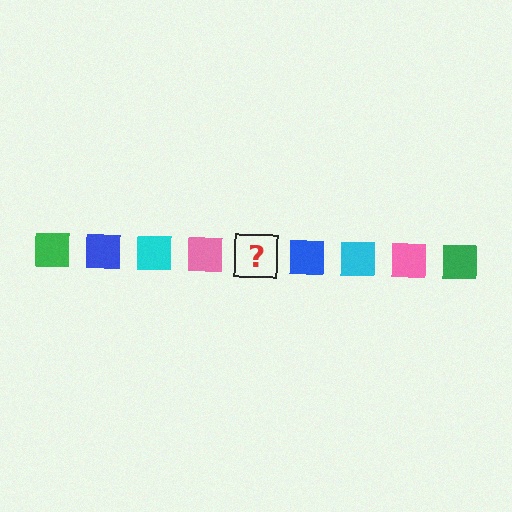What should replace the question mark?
The question mark should be replaced with a green square.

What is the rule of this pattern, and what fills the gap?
The rule is that the pattern cycles through green, blue, cyan, pink squares. The gap should be filled with a green square.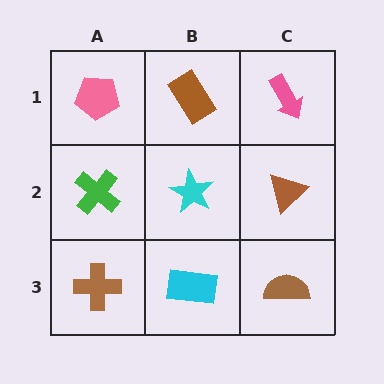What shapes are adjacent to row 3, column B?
A cyan star (row 2, column B), a brown cross (row 3, column A), a brown semicircle (row 3, column C).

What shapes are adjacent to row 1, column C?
A brown triangle (row 2, column C), a brown rectangle (row 1, column B).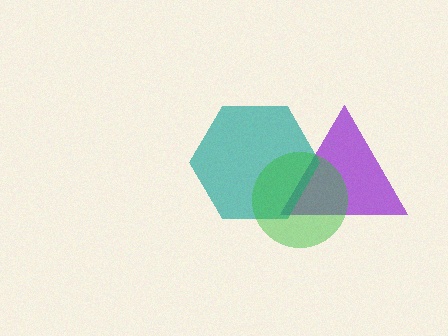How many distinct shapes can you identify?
There are 3 distinct shapes: a purple triangle, a teal hexagon, a green circle.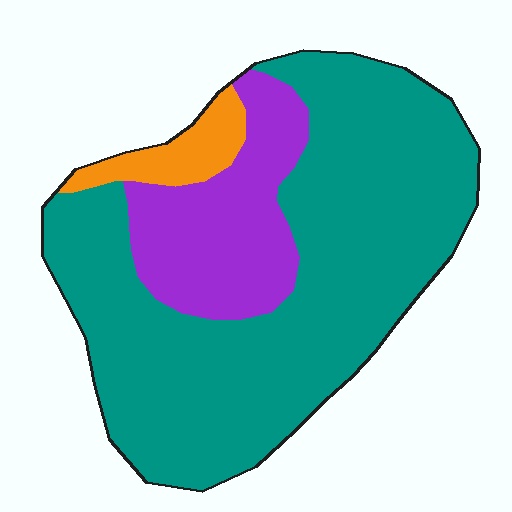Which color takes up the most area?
Teal, at roughly 70%.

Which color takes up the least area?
Orange, at roughly 5%.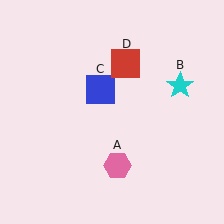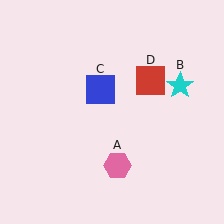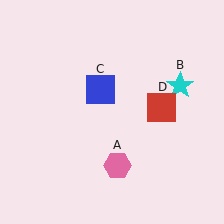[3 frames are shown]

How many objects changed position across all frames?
1 object changed position: red square (object D).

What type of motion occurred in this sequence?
The red square (object D) rotated clockwise around the center of the scene.